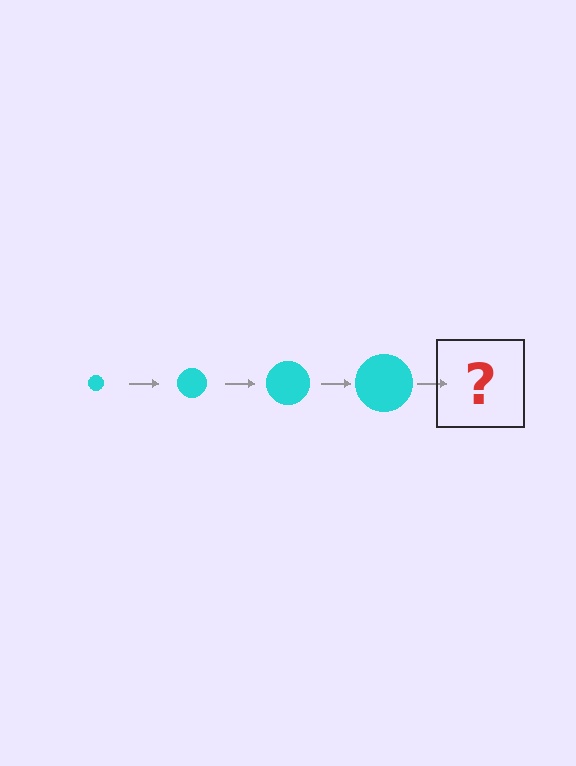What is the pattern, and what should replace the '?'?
The pattern is that the circle gets progressively larger each step. The '?' should be a cyan circle, larger than the previous one.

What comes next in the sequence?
The next element should be a cyan circle, larger than the previous one.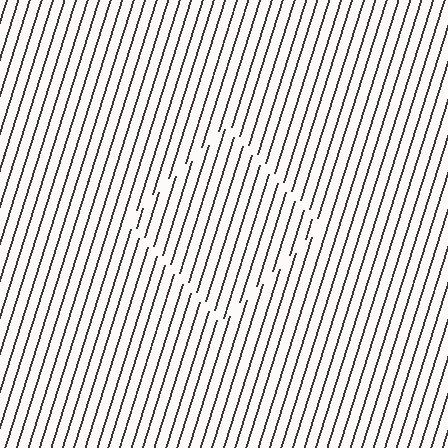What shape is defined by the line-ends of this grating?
An illusory square. The interior of the shape contains the same grating, shifted by half a period — the contour is defined by the phase discontinuity where line-ends from the inner and outer gratings abut.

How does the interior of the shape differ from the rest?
The interior of the shape contains the same grating, shifted by half a period — the contour is defined by the phase discontinuity where line-ends from the inner and outer gratings abut.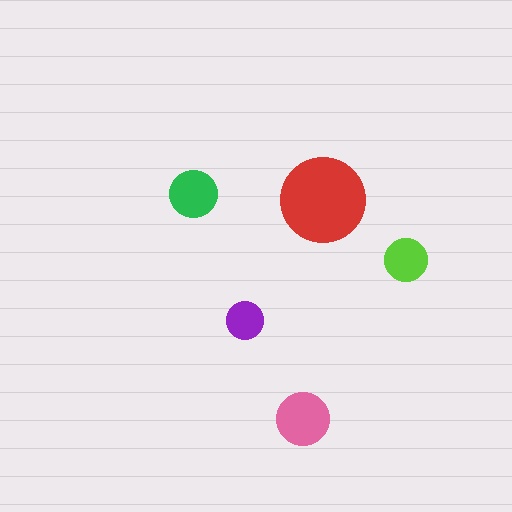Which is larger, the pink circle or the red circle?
The red one.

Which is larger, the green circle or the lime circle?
The green one.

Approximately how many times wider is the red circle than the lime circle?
About 2 times wider.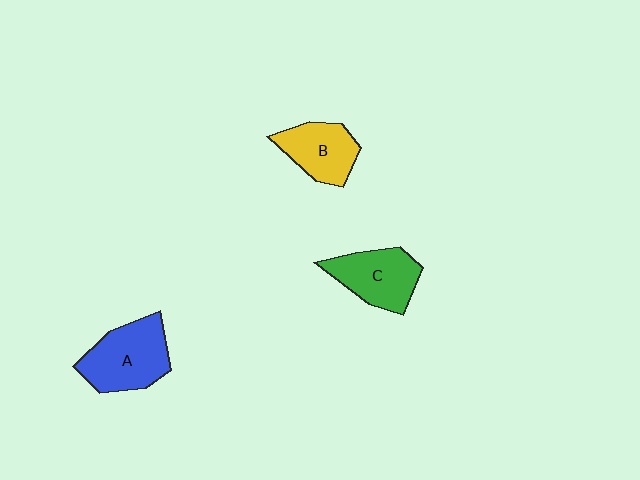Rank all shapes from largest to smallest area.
From largest to smallest: A (blue), C (green), B (yellow).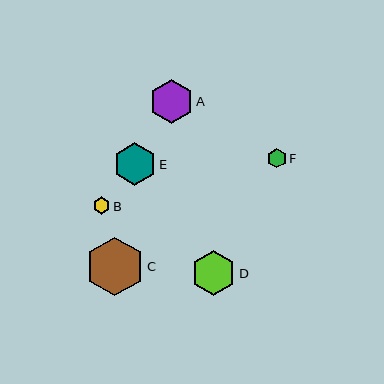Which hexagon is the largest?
Hexagon C is the largest with a size of approximately 59 pixels.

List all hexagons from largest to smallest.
From largest to smallest: C, D, A, E, F, B.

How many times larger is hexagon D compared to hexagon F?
Hexagon D is approximately 2.4 times the size of hexagon F.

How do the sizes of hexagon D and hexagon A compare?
Hexagon D and hexagon A are approximately the same size.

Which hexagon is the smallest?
Hexagon B is the smallest with a size of approximately 17 pixels.